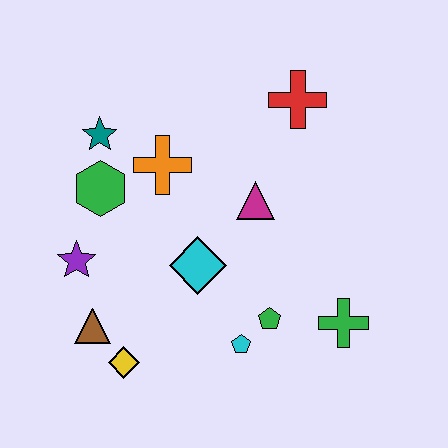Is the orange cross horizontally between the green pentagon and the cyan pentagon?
No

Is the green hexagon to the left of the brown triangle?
No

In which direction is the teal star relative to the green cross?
The teal star is to the left of the green cross.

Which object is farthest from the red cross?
The yellow diamond is farthest from the red cross.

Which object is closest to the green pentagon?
The cyan pentagon is closest to the green pentagon.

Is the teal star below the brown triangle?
No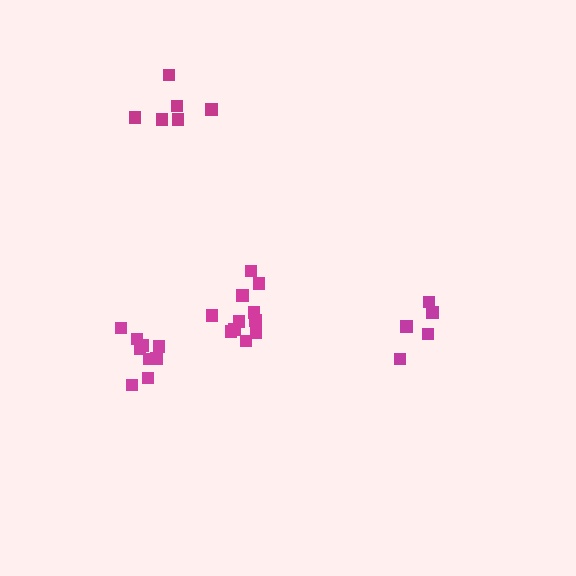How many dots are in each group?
Group 1: 9 dots, Group 2: 11 dots, Group 3: 6 dots, Group 4: 5 dots (31 total).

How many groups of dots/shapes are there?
There are 4 groups.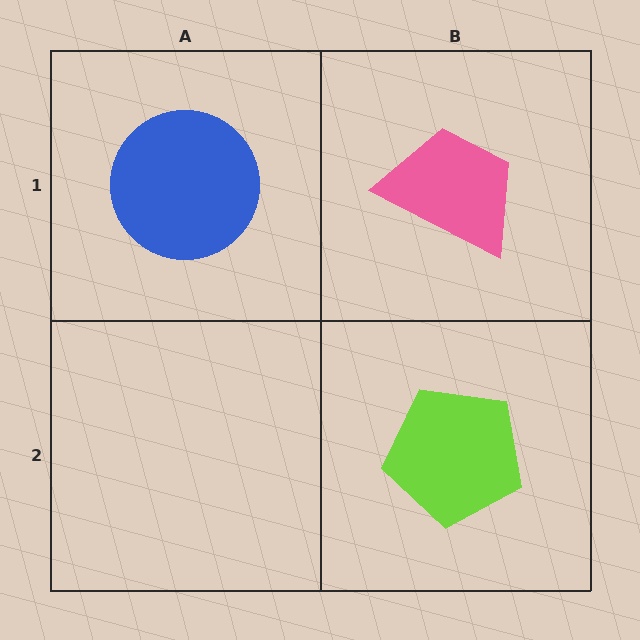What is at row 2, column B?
A lime pentagon.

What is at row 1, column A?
A blue circle.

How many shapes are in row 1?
2 shapes.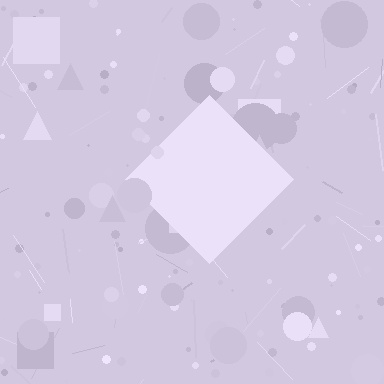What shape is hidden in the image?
A diamond is hidden in the image.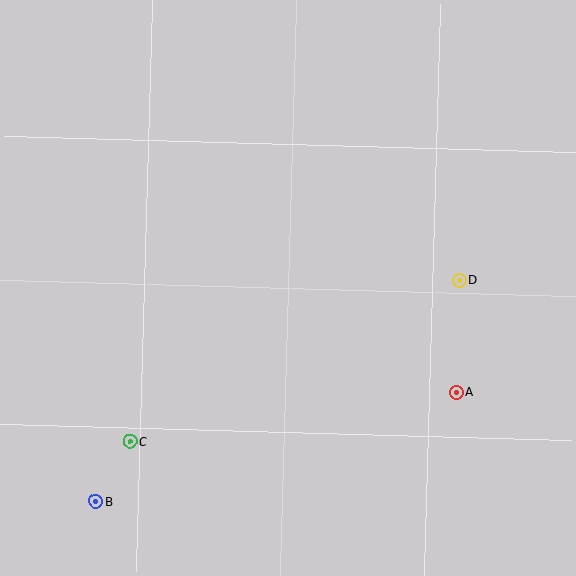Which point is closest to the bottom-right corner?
Point A is closest to the bottom-right corner.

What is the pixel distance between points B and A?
The distance between B and A is 377 pixels.